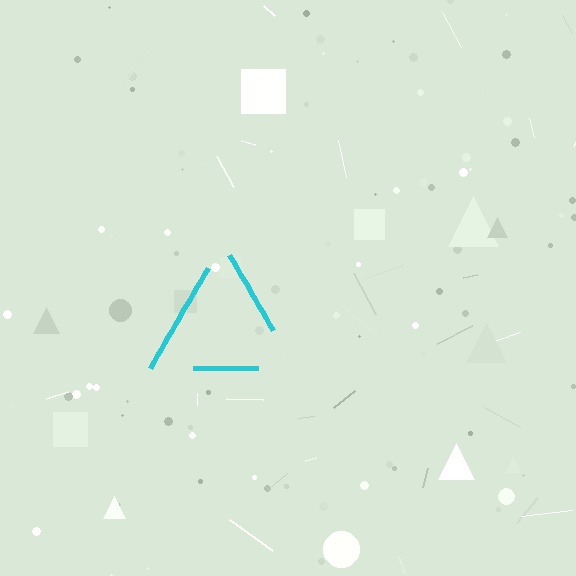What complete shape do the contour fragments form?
The contour fragments form a triangle.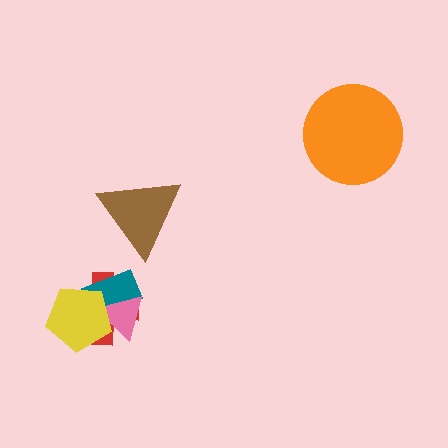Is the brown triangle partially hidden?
No, no other shape covers it.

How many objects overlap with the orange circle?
0 objects overlap with the orange circle.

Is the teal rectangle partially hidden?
Yes, it is partially covered by another shape.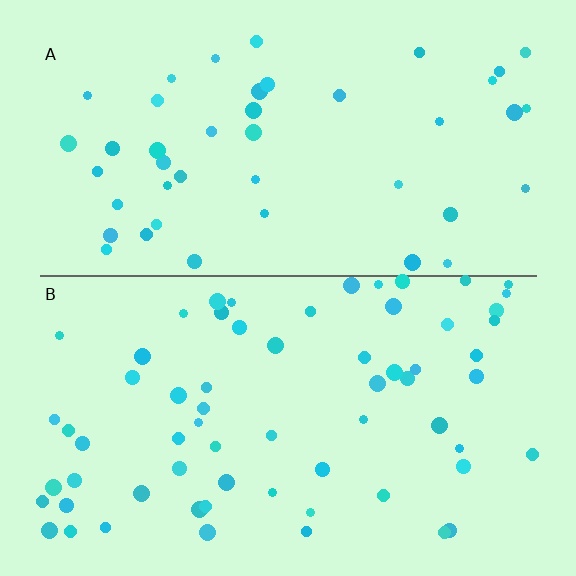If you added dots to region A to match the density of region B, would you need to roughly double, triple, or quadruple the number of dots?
Approximately double.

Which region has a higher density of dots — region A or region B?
B (the bottom).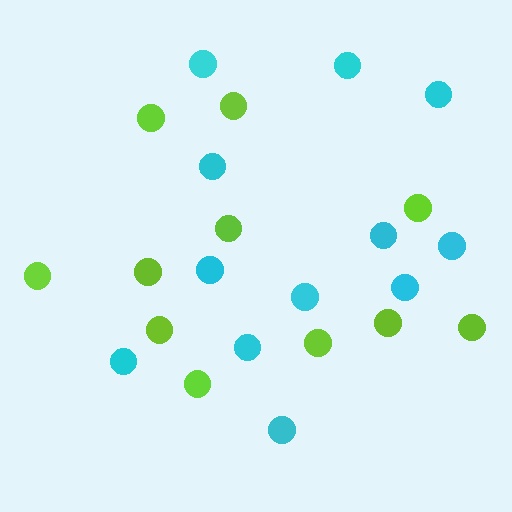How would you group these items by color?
There are 2 groups: one group of lime circles (11) and one group of cyan circles (12).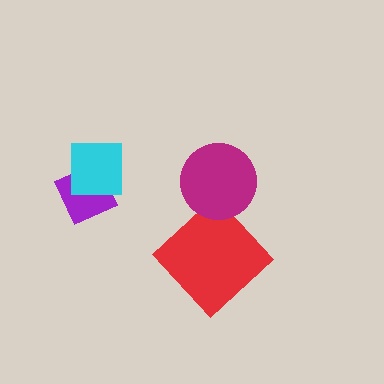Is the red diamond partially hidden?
No, no other shape covers it.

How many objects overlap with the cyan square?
1 object overlaps with the cyan square.